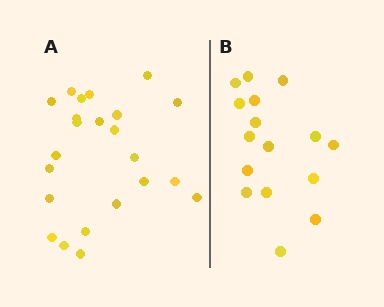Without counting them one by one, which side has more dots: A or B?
Region A (the left region) has more dots.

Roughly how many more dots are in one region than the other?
Region A has roughly 8 or so more dots than region B.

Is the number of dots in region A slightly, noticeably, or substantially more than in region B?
Region A has noticeably more, but not dramatically so. The ratio is roughly 1.4 to 1.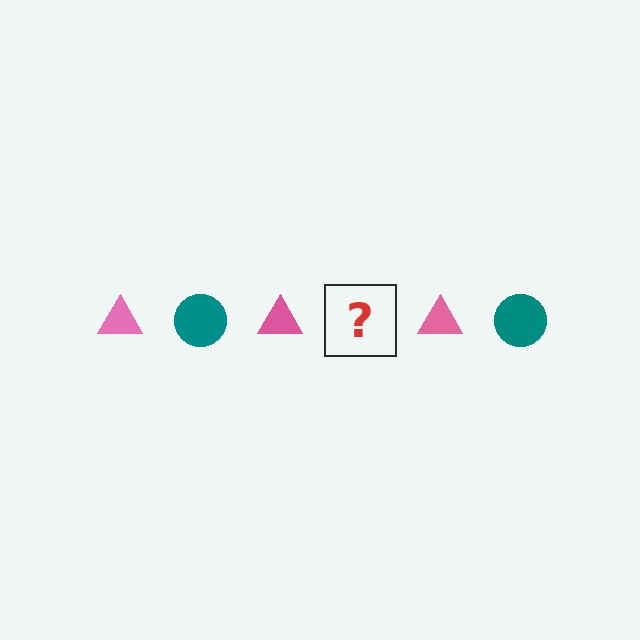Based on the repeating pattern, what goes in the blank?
The blank should be a teal circle.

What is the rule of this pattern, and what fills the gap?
The rule is that the pattern alternates between pink triangle and teal circle. The gap should be filled with a teal circle.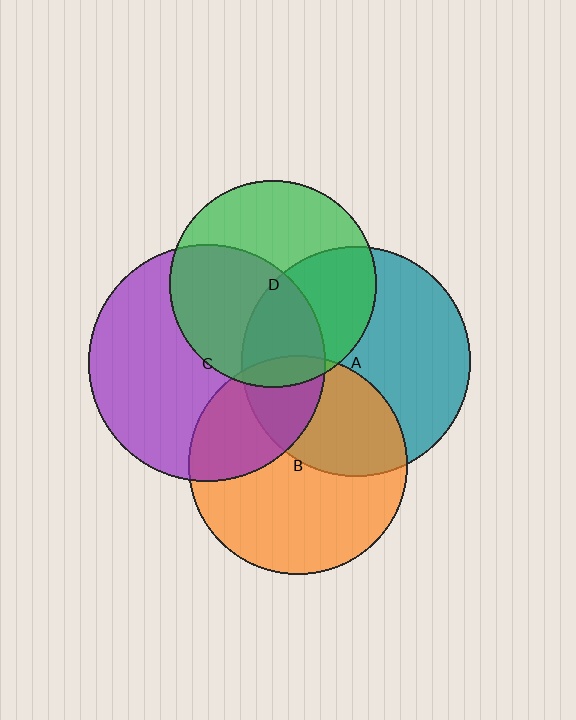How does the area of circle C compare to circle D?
Approximately 1.3 times.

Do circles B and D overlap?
Yes.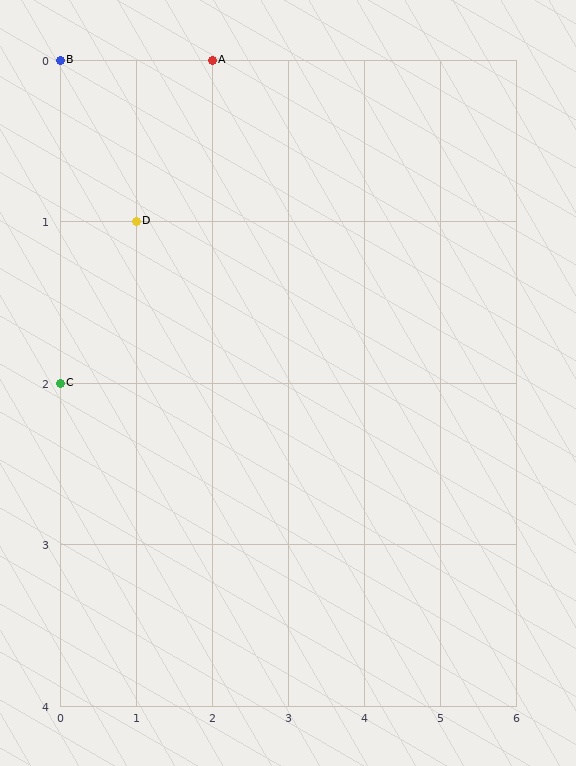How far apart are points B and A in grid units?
Points B and A are 2 columns apart.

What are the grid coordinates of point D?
Point D is at grid coordinates (1, 1).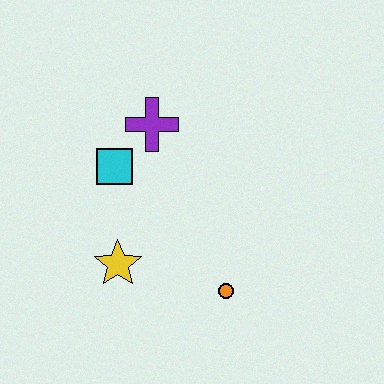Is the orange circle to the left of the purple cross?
No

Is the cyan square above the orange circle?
Yes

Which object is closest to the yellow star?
The cyan square is closest to the yellow star.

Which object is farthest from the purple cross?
The orange circle is farthest from the purple cross.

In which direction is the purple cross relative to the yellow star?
The purple cross is above the yellow star.